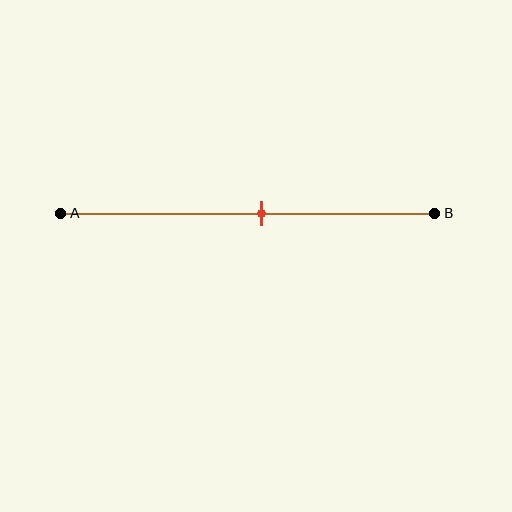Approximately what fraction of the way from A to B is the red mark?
The red mark is approximately 55% of the way from A to B.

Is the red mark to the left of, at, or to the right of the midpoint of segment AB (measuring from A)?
The red mark is to the right of the midpoint of segment AB.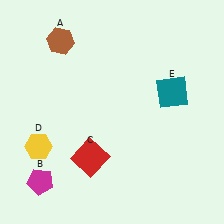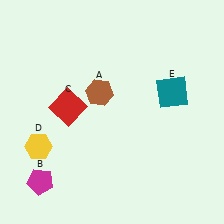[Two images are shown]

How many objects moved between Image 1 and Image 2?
2 objects moved between the two images.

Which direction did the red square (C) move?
The red square (C) moved up.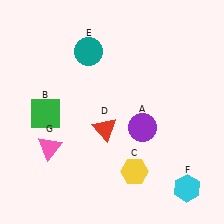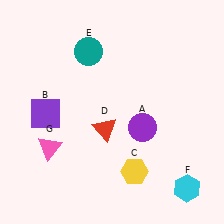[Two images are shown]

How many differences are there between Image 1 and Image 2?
There is 1 difference between the two images.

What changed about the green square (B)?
In Image 1, B is green. In Image 2, it changed to purple.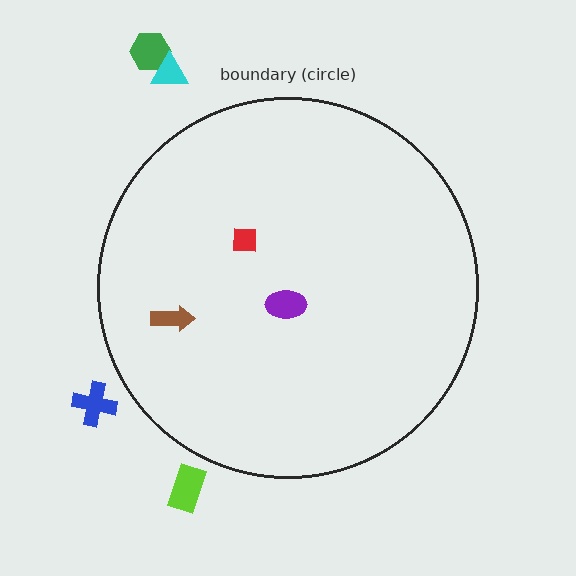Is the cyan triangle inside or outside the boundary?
Outside.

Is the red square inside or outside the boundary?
Inside.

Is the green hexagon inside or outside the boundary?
Outside.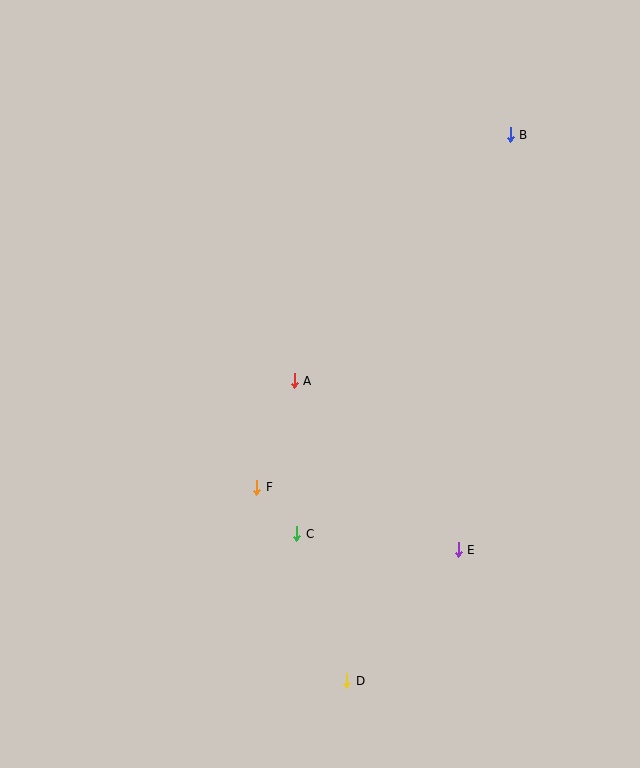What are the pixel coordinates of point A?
Point A is at (294, 381).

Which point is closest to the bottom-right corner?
Point E is closest to the bottom-right corner.